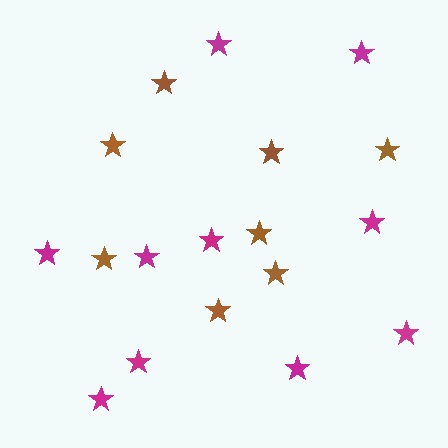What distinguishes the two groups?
There are 2 groups: one group of brown stars (8) and one group of magenta stars (10).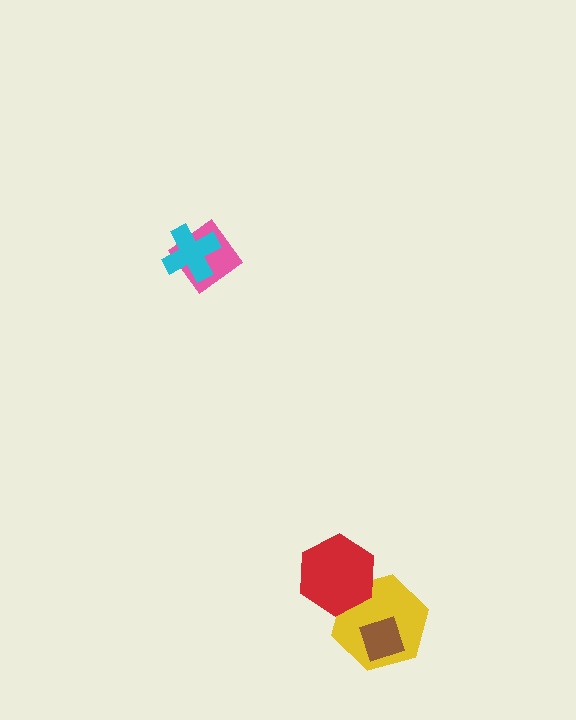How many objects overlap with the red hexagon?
1 object overlaps with the red hexagon.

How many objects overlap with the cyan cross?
1 object overlaps with the cyan cross.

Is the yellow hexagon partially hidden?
Yes, it is partially covered by another shape.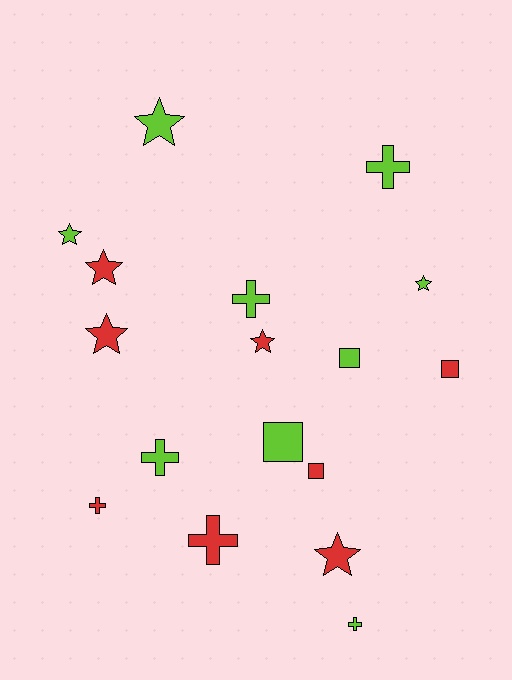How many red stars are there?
There are 4 red stars.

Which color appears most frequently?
Lime, with 9 objects.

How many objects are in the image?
There are 17 objects.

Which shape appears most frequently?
Star, with 7 objects.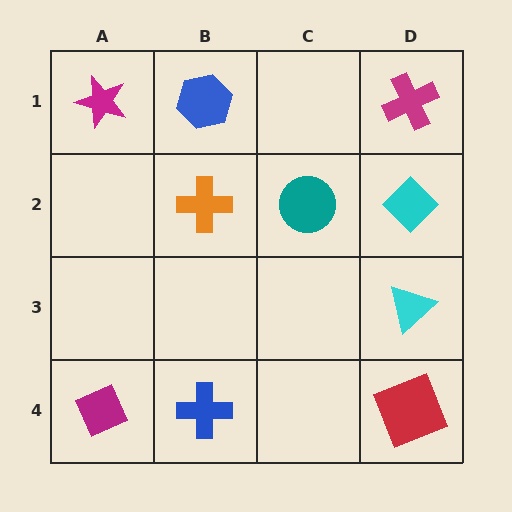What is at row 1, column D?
A magenta cross.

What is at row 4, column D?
A red square.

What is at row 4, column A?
A magenta diamond.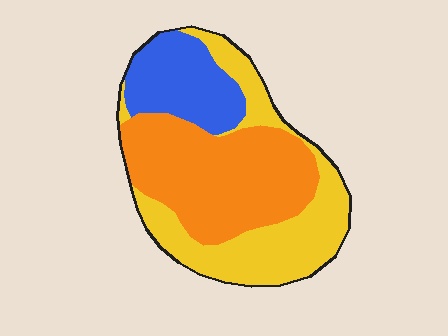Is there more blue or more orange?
Orange.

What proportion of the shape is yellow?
Yellow takes up between a quarter and a half of the shape.